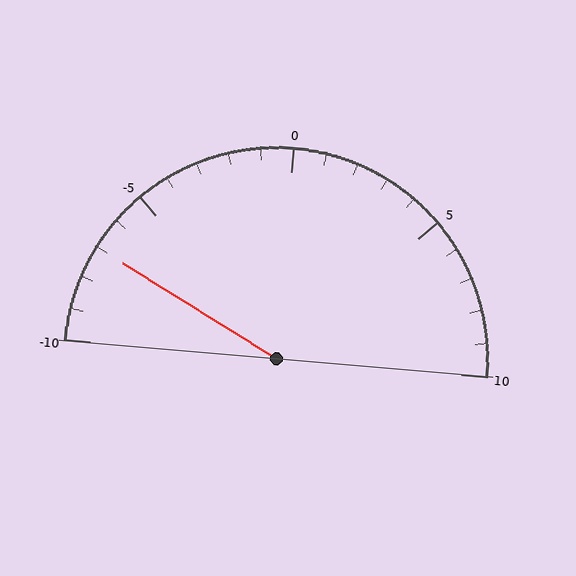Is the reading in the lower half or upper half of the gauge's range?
The reading is in the lower half of the range (-10 to 10).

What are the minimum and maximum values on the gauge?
The gauge ranges from -10 to 10.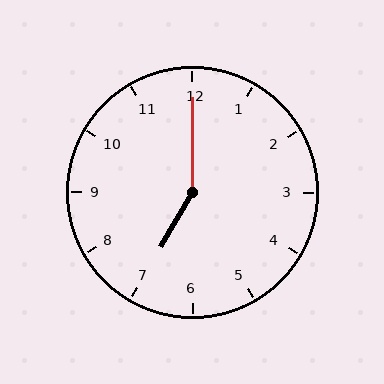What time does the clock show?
7:00.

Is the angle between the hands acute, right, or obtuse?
It is obtuse.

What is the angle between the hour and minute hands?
Approximately 150 degrees.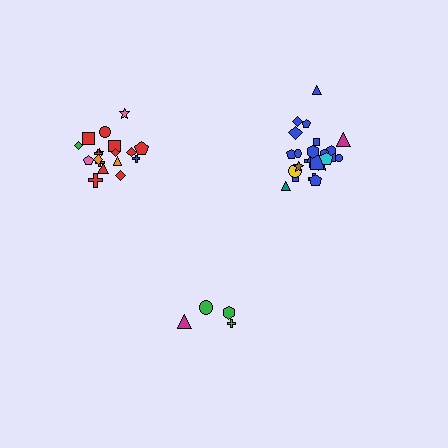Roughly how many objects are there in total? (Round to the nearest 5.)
Roughly 45 objects in total.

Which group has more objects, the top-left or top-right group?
The top-right group.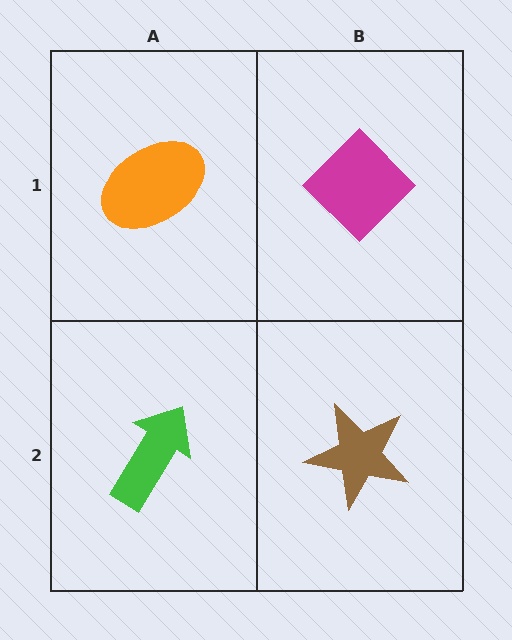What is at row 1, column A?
An orange ellipse.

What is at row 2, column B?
A brown star.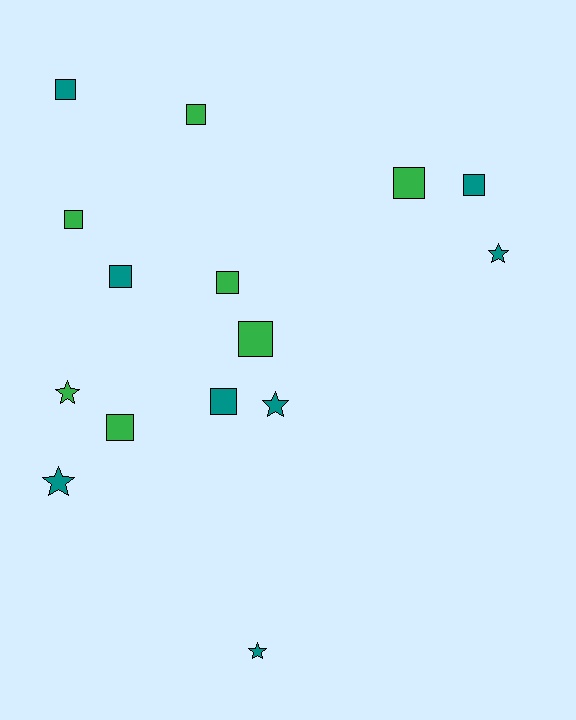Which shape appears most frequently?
Square, with 10 objects.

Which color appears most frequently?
Teal, with 8 objects.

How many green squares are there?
There are 6 green squares.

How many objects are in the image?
There are 15 objects.